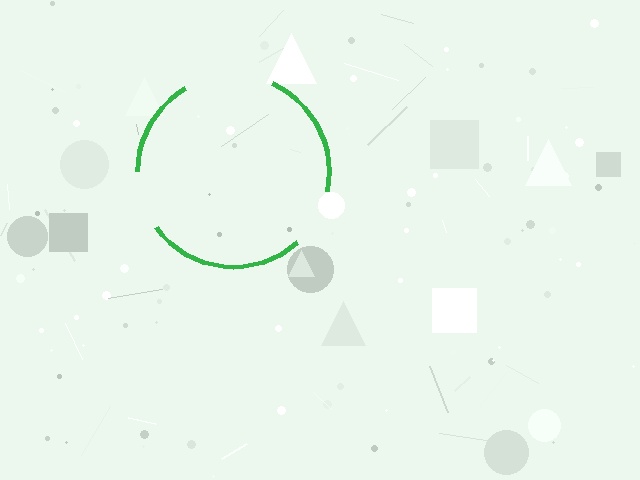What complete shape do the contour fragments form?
The contour fragments form a circle.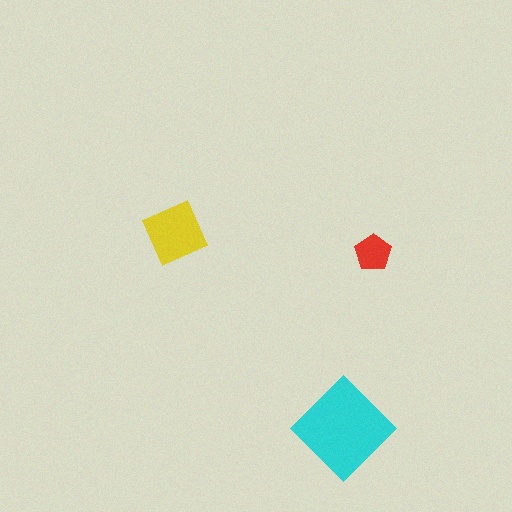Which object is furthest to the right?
The red pentagon is rightmost.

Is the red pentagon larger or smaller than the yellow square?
Smaller.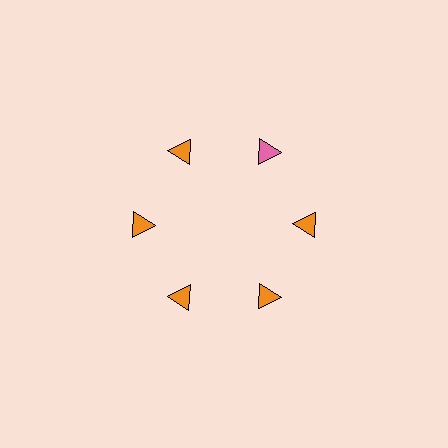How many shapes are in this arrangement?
There are 6 shapes arranged in a ring pattern.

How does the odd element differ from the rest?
It has a different color: pink instead of orange.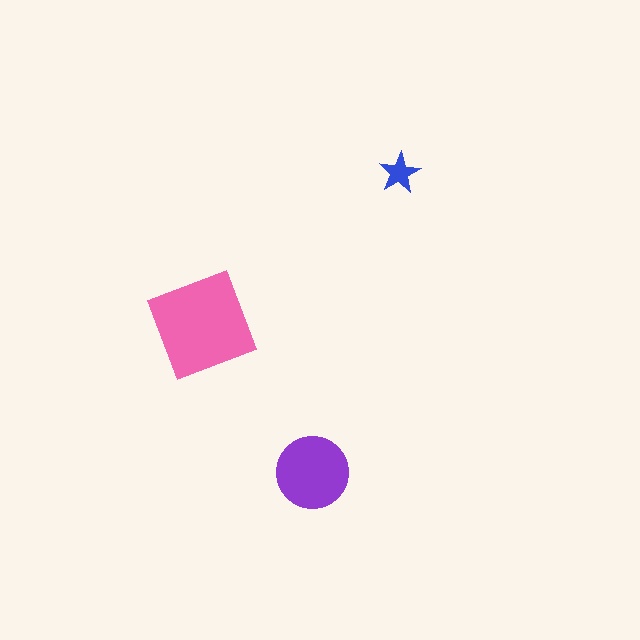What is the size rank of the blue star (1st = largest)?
3rd.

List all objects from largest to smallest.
The pink square, the purple circle, the blue star.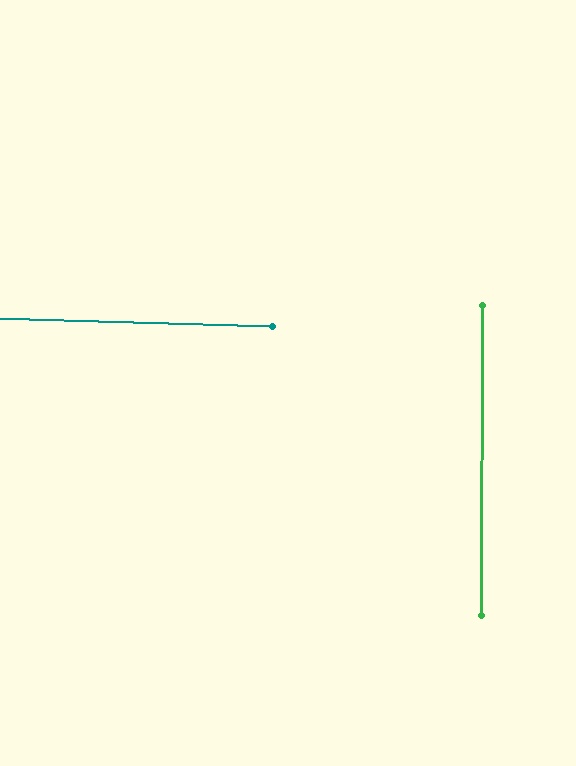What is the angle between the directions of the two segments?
Approximately 89 degrees.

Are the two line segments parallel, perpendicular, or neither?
Perpendicular — they meet at approximately 89°.